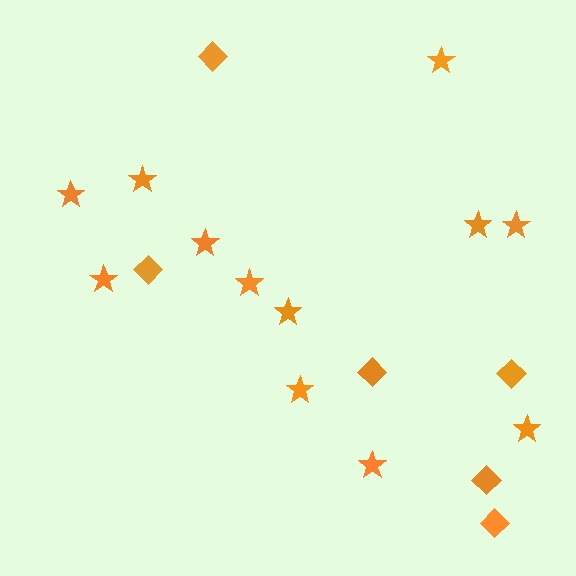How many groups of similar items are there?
There are 2 groups: one group of stars (12) and one group of diamonds (6).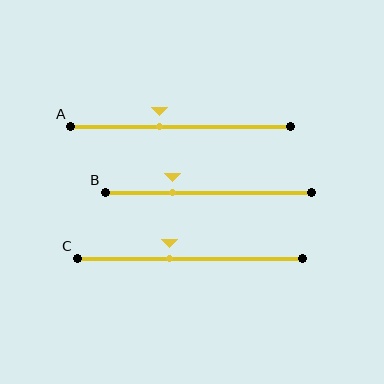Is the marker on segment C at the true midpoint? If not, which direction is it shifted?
No, the marker on segment C is shifted to the left by about 9% of the segment length.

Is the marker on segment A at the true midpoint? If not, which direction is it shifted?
No, the marker on segment A is shifted to the left by about 10% of the segment length.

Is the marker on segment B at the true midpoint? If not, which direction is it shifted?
No, the marker on segment B is shifted to the left by about 17% of the segment length.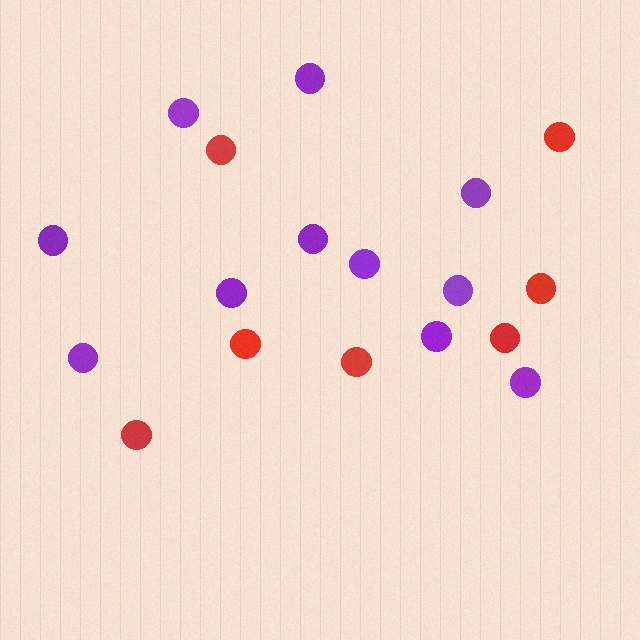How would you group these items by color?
There are 2 groups: one group of purple circles (11) and one group of red circles (7).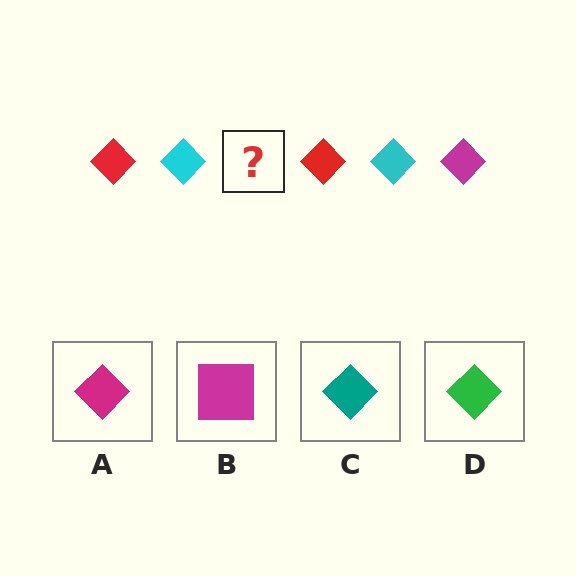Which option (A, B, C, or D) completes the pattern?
A.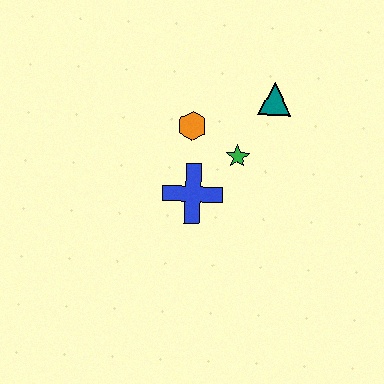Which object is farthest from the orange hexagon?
The teal triangle is farthest from the orange hexagon.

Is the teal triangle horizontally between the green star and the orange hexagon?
No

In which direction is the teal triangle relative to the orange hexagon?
The teal triangle is to the right of the orange hexagon.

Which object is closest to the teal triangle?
The green star is closest to the teal triangle.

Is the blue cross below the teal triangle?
Yes